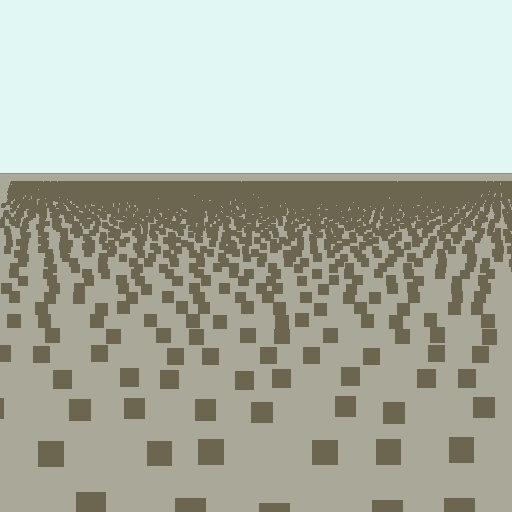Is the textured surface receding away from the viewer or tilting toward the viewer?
The surface is receding away from the viewer. Texture elements get smaller and denser toward the top.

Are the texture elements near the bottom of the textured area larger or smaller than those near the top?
Larger. Near the bottom, elements are closer to the viewer and appear at a bigger on-screen size.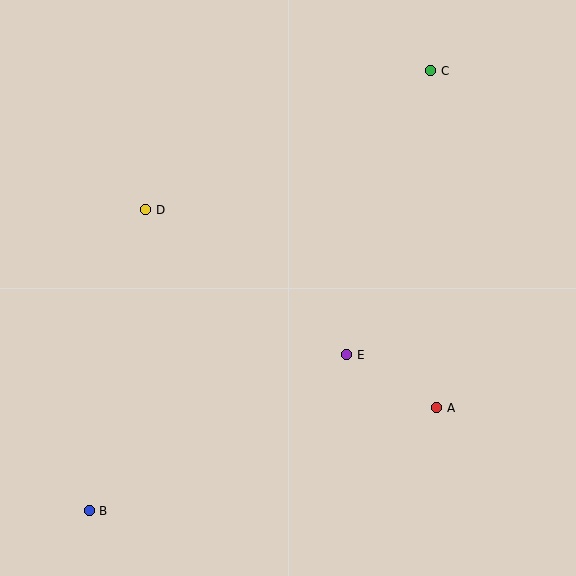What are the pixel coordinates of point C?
Point C is at (431, 71).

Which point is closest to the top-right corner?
Point C is closest to the top-right corner.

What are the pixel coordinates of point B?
Point B is at (89, 511).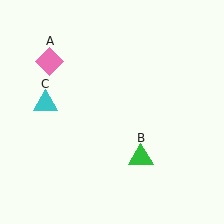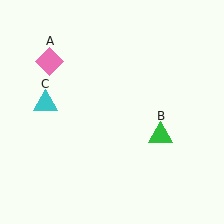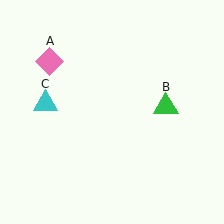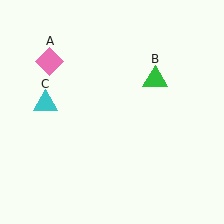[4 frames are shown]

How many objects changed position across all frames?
1 object changed position: green triangle (object B).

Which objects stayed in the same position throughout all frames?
Pink diamond (object A) and cyan triangle (object C) remained stationary.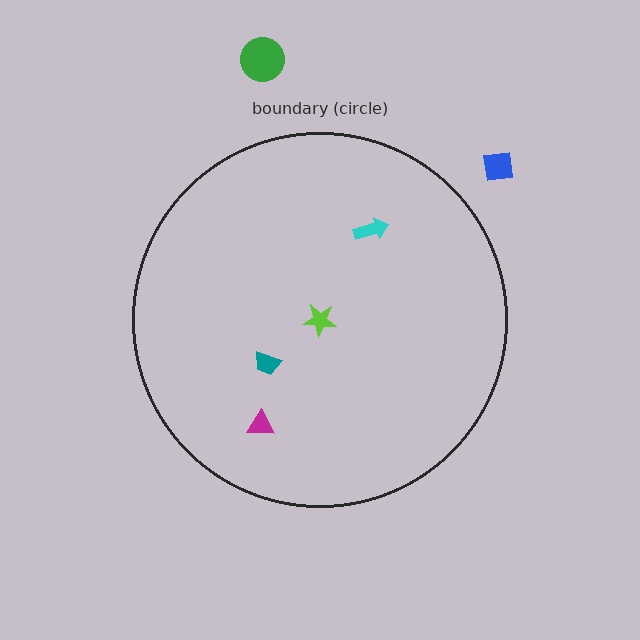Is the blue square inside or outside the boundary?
Outside.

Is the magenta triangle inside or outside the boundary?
Inside.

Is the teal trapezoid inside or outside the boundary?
Inside.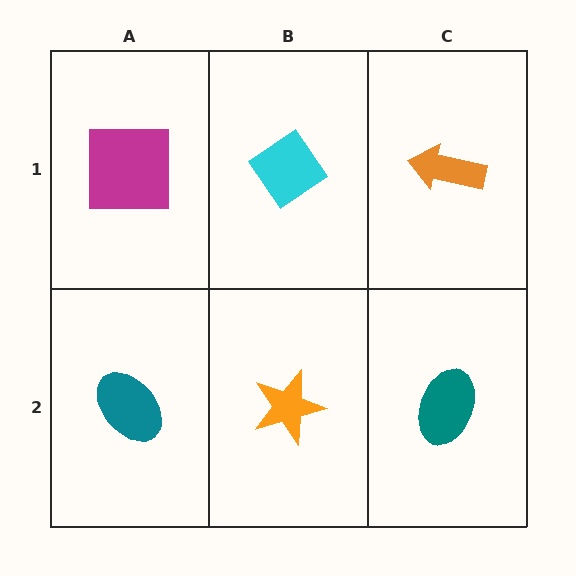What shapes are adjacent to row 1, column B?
An orange star (row 2, column B), a magenta square (row 1, column A), an orange arrow (row 1, column C).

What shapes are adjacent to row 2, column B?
A cyan diamond (row 1, column B), a teal ellipse (row 2, column A), a teal ellipse (row 2, column C).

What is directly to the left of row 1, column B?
A magenta square.